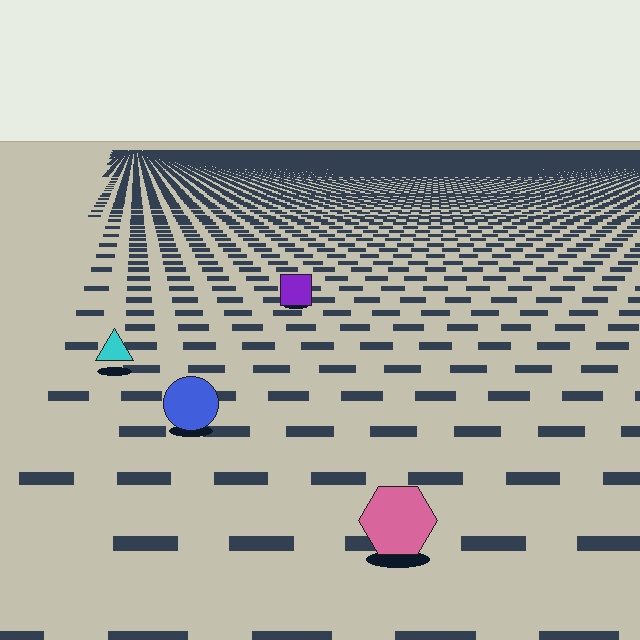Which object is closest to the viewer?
The pink hexagon is closest. The texture marks near it are larger and more spread out.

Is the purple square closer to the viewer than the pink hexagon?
No. The pink hexagon is closer — you can tell from the texture gradient: the ground texture is coarser near it.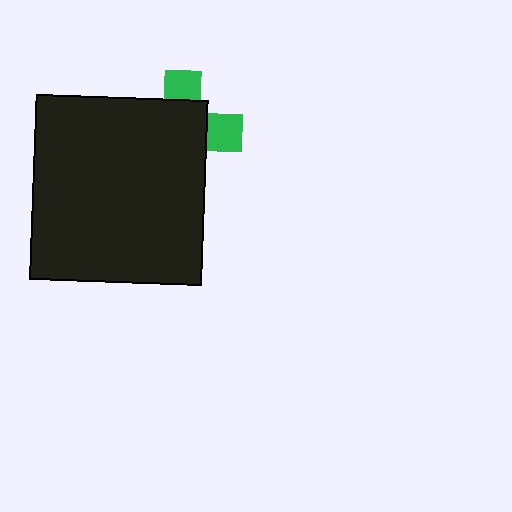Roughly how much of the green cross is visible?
A small part of it is visible (roughly 30%).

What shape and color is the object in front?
The object in front is a black rectangle.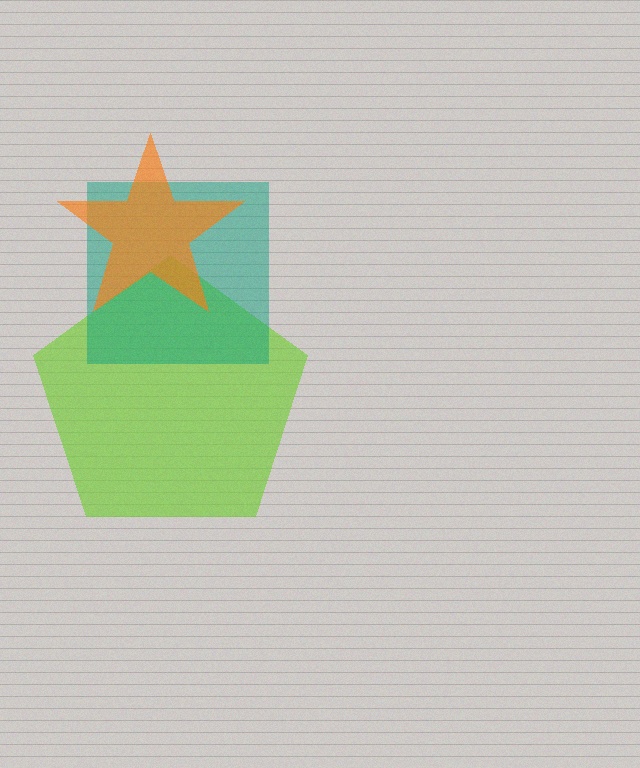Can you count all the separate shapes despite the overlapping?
Yes, there are 3 separate shapes.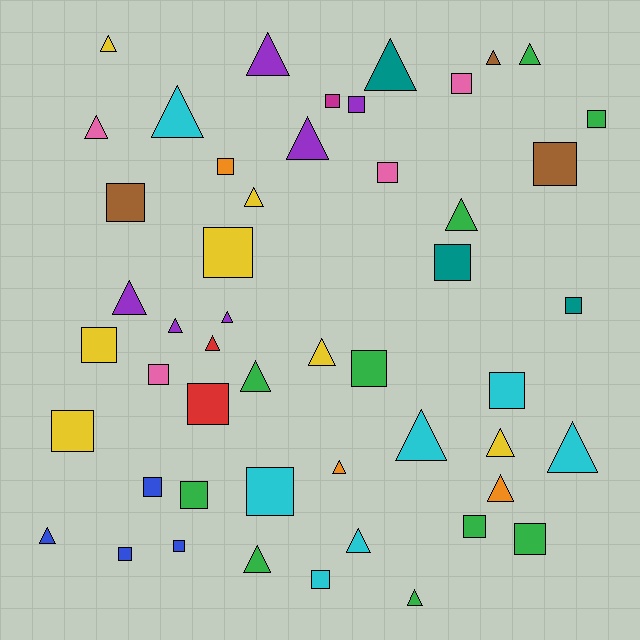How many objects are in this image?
There are 50 objects.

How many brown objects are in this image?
There are 3 brown objects.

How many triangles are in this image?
There are 25 triangles.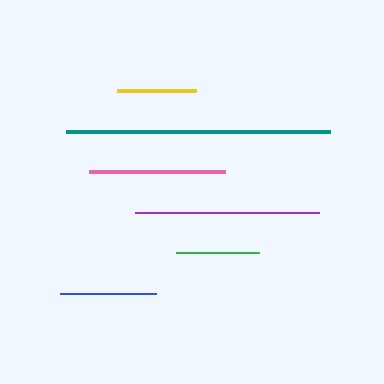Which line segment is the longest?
The teal line is the longest at approximately 264 pixels.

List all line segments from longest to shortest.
From longest to shortest: teal, purple, pink, blue, green, yellow.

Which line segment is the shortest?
The yellow line is the shortest at approximately 79 pixels.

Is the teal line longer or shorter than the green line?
The teal line is longer than the green line.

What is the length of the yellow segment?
The yellow segment is approximately 79 pixels long.